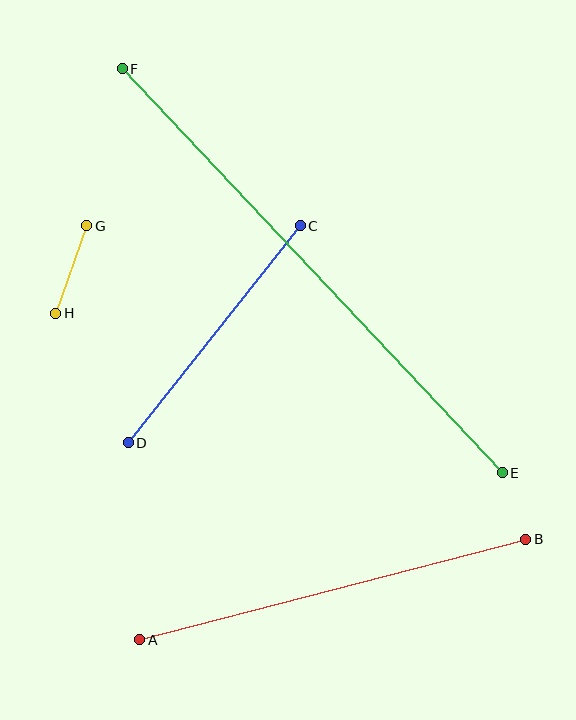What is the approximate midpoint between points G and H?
The midpoint is at approximately (71, 270) pixels.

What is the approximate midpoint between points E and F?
The midpoint is at approximately (312, 271) pixels.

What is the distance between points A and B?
The distance is approximately 399 pixels.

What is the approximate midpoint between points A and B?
The midpoint is at approximately (333, 590) pixels.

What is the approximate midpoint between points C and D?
The midpoint is at approximately (214, 334) pixels.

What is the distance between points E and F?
The distance is approximately 555 pixels.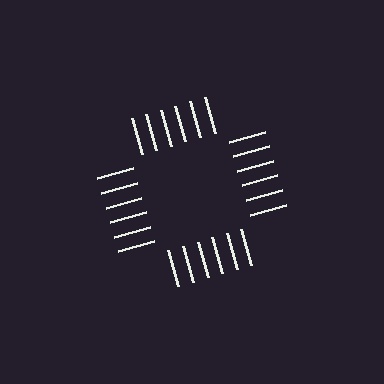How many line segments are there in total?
24 — 6 along each of the 4 edges.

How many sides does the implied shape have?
4 sides — the line-ends trace a square.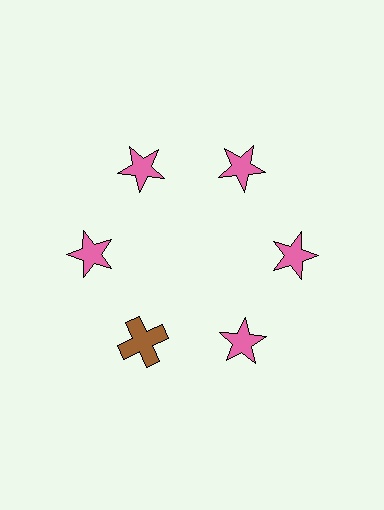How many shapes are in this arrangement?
There are 6 shapes arranged in a ring pattern.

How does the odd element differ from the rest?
It differs in both color (brown instead of pink) and shape (cross instead of star).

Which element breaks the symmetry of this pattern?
The brown cross at roughly the 7 o'clock position breaks the symmetry. All other shapes are pink stars.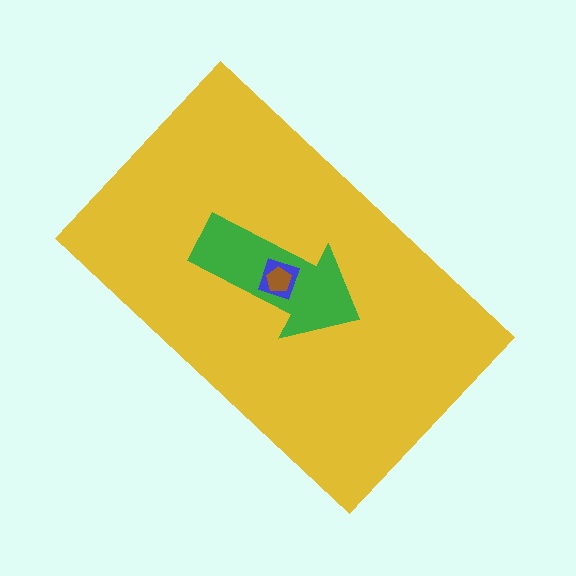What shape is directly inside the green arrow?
The blue square.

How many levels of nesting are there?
4.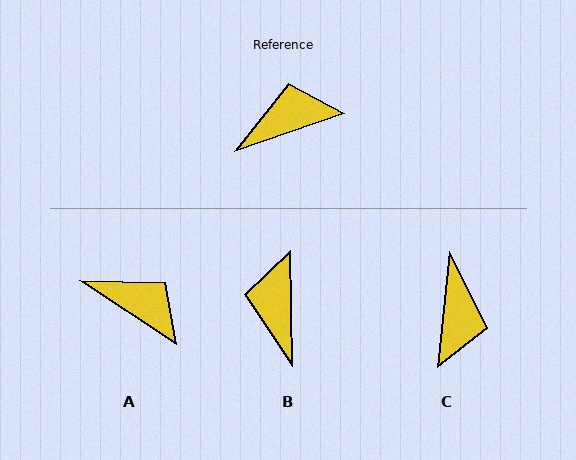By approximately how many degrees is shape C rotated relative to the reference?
Approximately 115 degrees clockwise.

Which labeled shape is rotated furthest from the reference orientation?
C, about 115 degrees away.